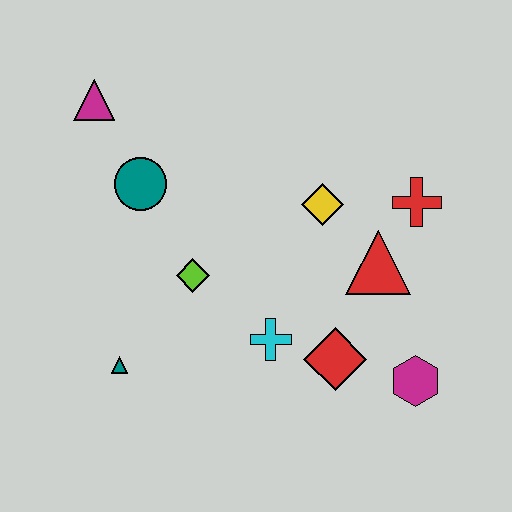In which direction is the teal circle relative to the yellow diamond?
The teal circle is to the left of the yellow diamond.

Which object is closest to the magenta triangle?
The teal circle is closest to the magenta triangle.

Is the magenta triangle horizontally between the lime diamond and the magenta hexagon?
No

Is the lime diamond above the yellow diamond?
No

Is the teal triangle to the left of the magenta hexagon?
Yes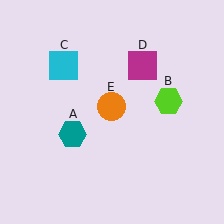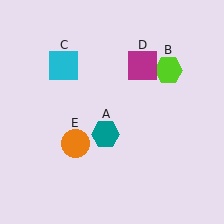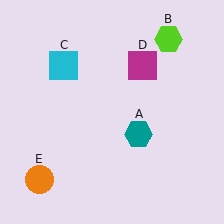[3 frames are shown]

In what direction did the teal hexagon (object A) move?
The teal hexagon (object A) moved right.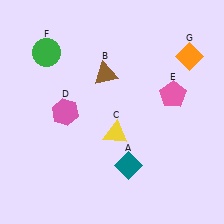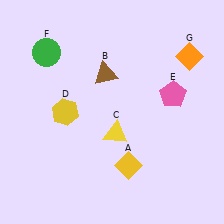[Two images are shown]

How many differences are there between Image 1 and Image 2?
There are 2 differences between the two images.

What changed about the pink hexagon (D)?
In Image 1, D is pink. In Image 2, it changed to yellow.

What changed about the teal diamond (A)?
In Image 1, A is teal. In Image 2, it changed to yellow.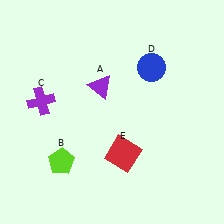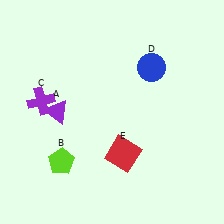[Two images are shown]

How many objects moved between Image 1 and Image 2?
1 object moved between the two images.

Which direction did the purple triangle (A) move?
The purple triangle (A) moved left.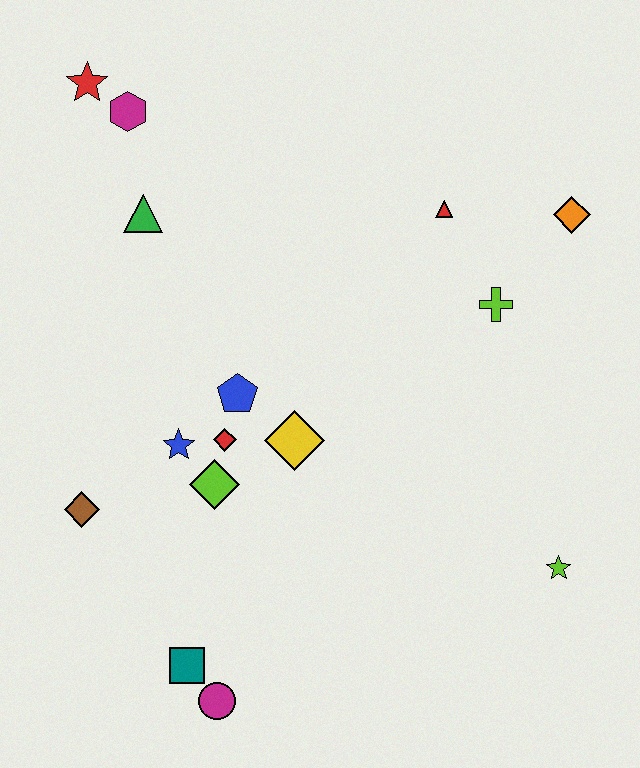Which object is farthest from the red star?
The lime star is farthest from the red star.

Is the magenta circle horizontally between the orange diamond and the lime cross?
No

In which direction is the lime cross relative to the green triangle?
The lime cross is to the right of the green triangle.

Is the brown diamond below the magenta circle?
No